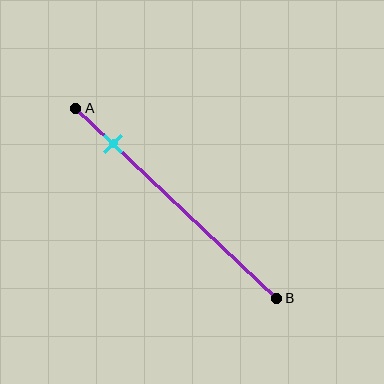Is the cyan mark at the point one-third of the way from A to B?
No, the mark is at about 20% from A, not at the 33% one-third point.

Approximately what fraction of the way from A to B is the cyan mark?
The cyan mark is approximately 20% of the way from A to B.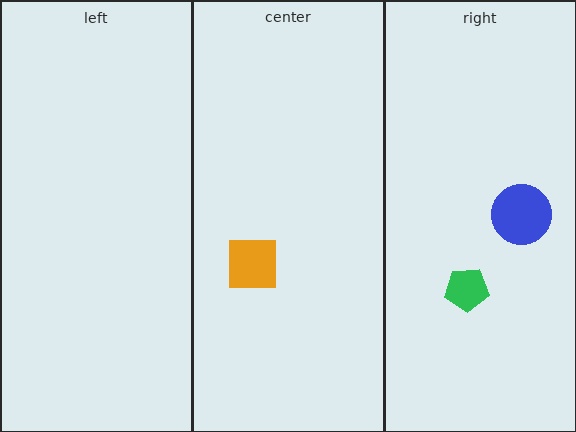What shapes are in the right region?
The green pentagon, the blue circle.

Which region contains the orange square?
The center region.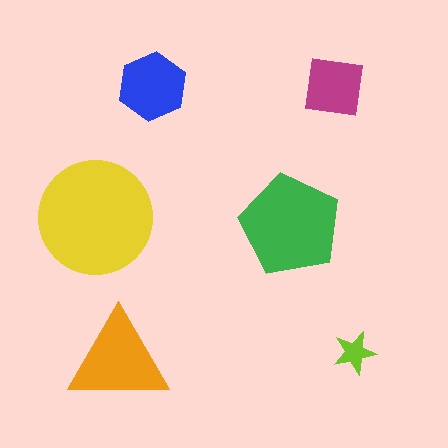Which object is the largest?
The yellow circle.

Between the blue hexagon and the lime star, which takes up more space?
The blue hexagon.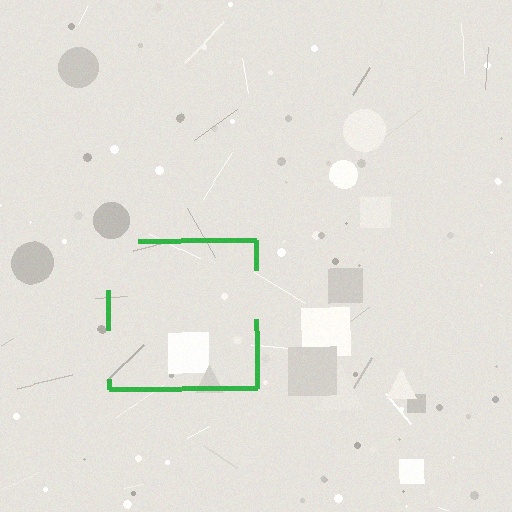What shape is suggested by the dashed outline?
The dashed outline suggests a square.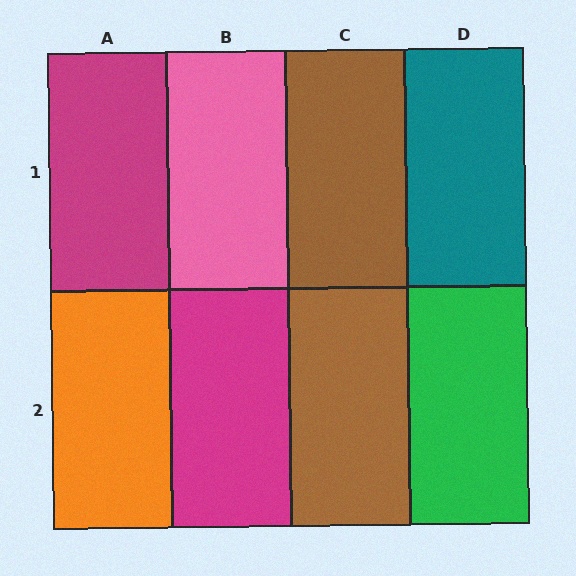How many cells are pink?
1 cell is pink.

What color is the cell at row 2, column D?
Green.